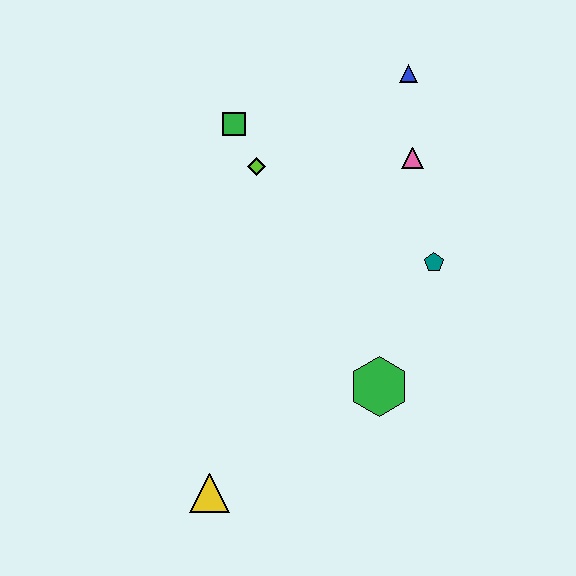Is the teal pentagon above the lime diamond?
No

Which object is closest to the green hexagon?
The teal pentagon is closest to the green hexagon.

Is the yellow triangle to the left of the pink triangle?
Yes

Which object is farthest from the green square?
The yellow triangle is farthest from the green square.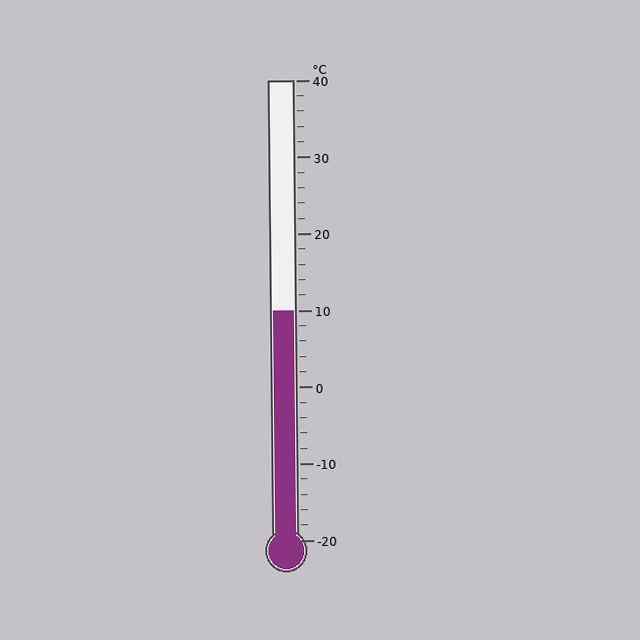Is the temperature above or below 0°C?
The temperature is above 0°C.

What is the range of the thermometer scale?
The thermometer scale ranges from -20°C to 40°C.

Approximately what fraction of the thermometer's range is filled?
The thermometer is filled to approximately 50% of its range.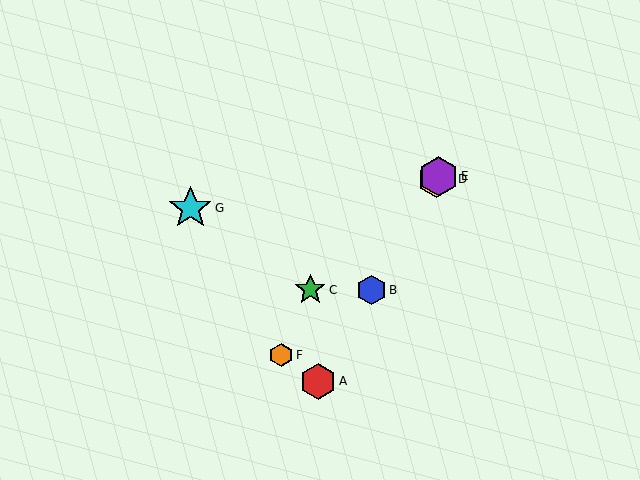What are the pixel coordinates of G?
Object G is at (190, 208).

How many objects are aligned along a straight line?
4 objects (A, B, D, E) are aligned along a straight line.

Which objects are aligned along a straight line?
Objects A, B, D, E are aligned along a straight line.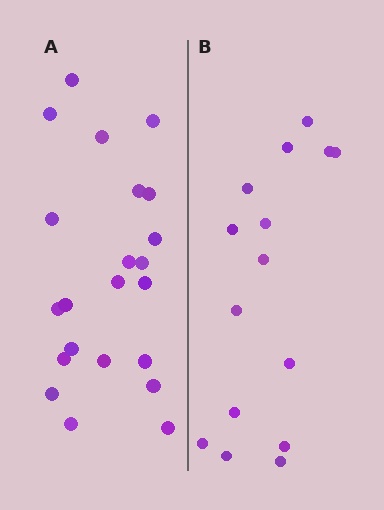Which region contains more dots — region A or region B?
Region A (the left region) has more dots.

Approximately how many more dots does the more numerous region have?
Region A has roughly 8 or so more dots than region B.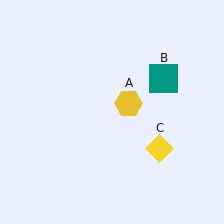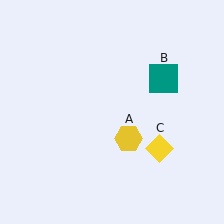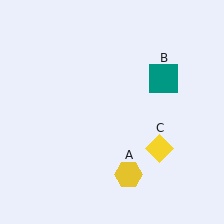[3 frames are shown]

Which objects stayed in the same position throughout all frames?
Teal square (object B) and yellow diamond (object C) remained stationary.